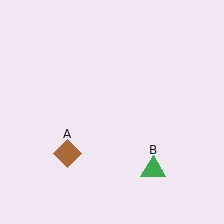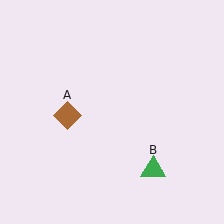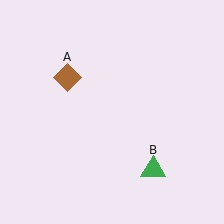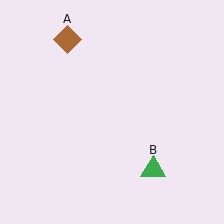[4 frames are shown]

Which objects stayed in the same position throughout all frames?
Green triangle (object B) remained stationary.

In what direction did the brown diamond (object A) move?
The brown diamond (object A) moved up.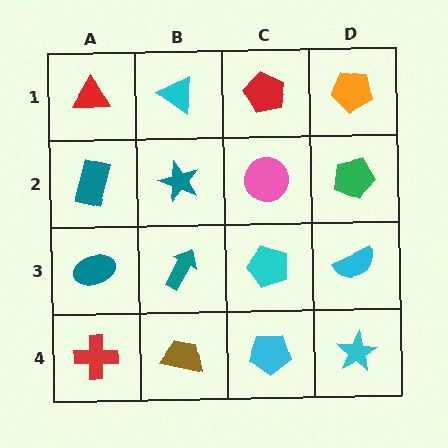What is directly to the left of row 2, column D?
A pink circle.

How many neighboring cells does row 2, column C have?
4.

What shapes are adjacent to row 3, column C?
A pink circle (row 2, column C), a cyan pentagon (row 4, column C), a teal arrow (row 3, column B), a cyan semicircle (row 3, column D).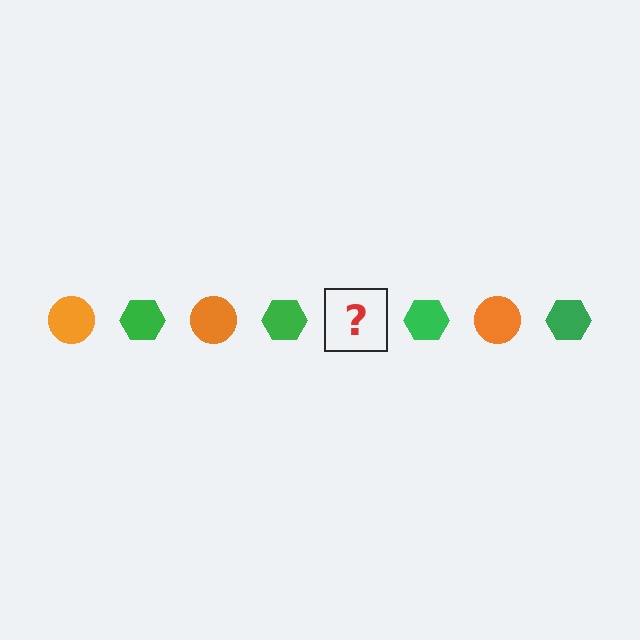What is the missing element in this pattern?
The missing element is an orange circle.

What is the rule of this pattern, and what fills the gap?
The rule is that the pattern alternates between orange circle and green hexagon. The gap should be filled with an orange circle.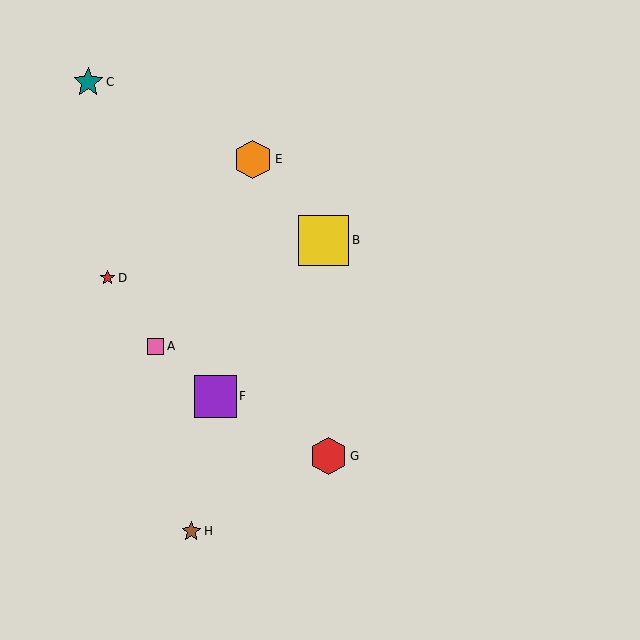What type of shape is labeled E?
Shape E is an orange hexagon.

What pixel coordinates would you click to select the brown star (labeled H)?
Click at (191, 531) to select the brown star H.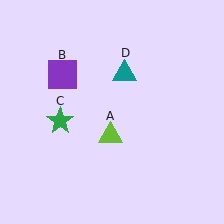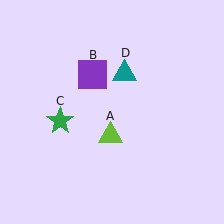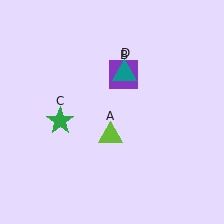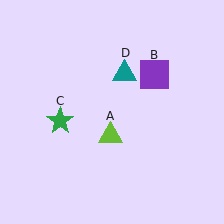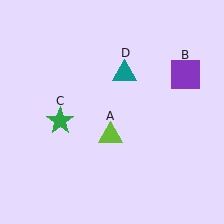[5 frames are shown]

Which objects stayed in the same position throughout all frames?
Lime triangle (object A) and green star (object C) and teal triangle (object D) remained stationary.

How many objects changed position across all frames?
1 object changed position: purple square (object B).